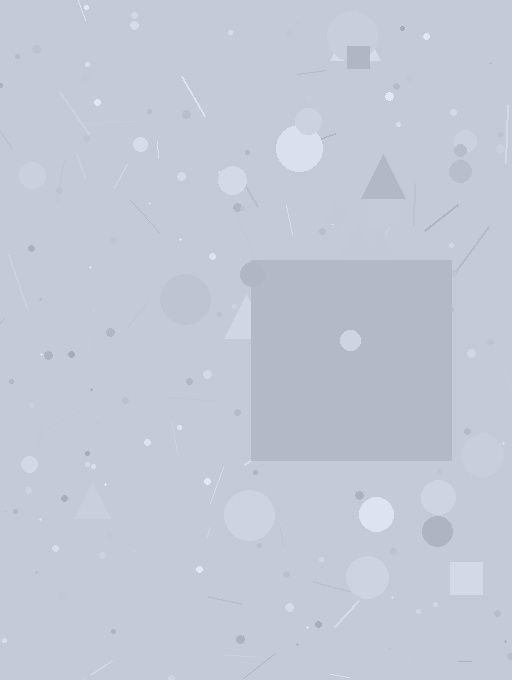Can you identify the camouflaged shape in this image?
The camouflaged shape is a square.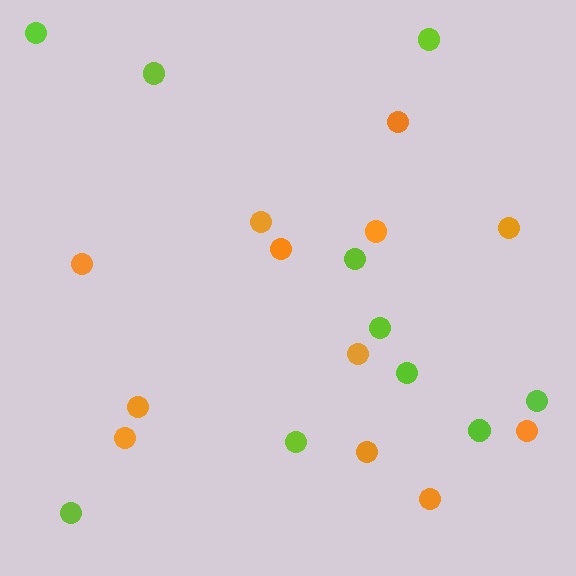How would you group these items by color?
There are 2 groups: one group of orange circles (12) and one group of lime circles (10).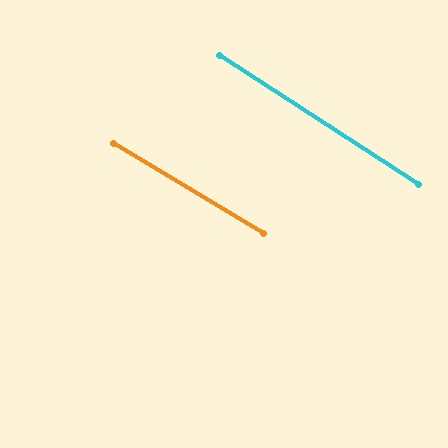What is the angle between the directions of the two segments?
Approximately 2 degrees.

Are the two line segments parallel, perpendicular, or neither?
Parallel — their directions differ by only 1.8°.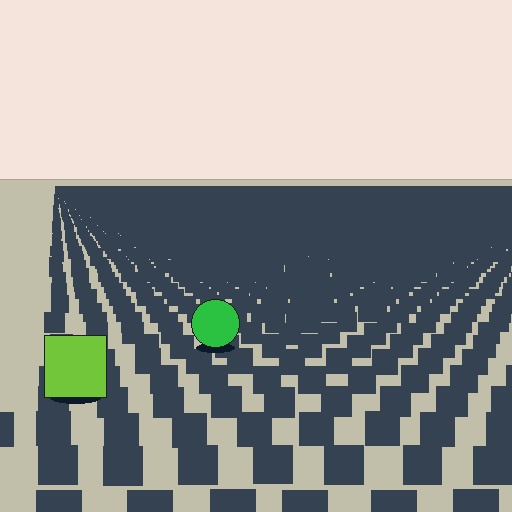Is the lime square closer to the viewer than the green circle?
Yes. The lime square is closer — you can tell from the texture gradient: the ground texture is coarser near it.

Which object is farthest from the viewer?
The green circle is farthest from the viewer. It appears smaller and the ground texture around it is denser.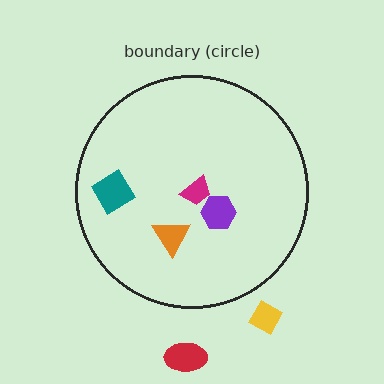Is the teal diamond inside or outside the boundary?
Inside.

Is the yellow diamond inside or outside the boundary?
Outside.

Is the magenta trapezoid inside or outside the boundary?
Inside.